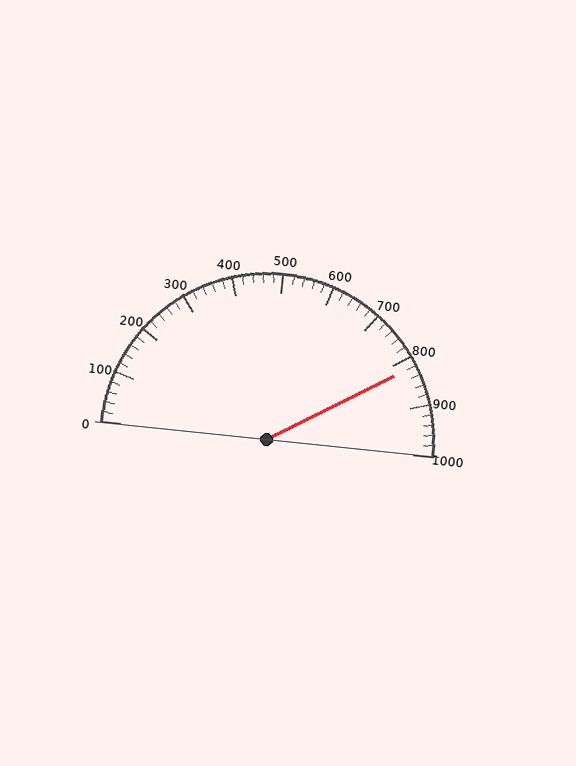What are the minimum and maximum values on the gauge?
The gauge ranges from 0 to 1000.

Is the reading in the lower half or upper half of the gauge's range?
The reading is in the upper half of the range (0 to 1000).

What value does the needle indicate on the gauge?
The needle indicates approximately 820.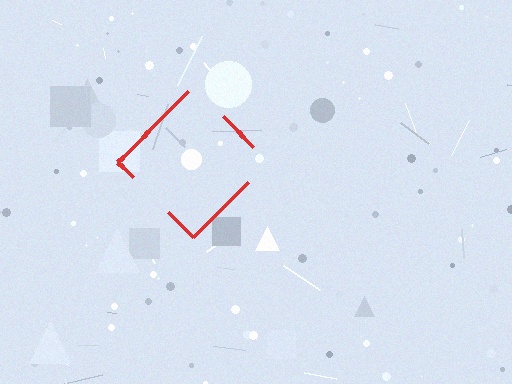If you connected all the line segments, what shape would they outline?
They would outline a diamond.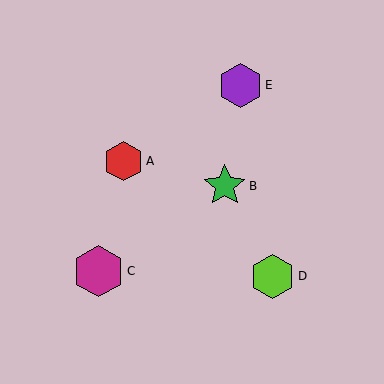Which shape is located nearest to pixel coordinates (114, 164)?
The red hexagon (labeled A) at (124, 161) is nearest to that location.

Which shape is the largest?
The magenta hexagon (labeled C) is the largest.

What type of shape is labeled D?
Shape D is a lime hexagon.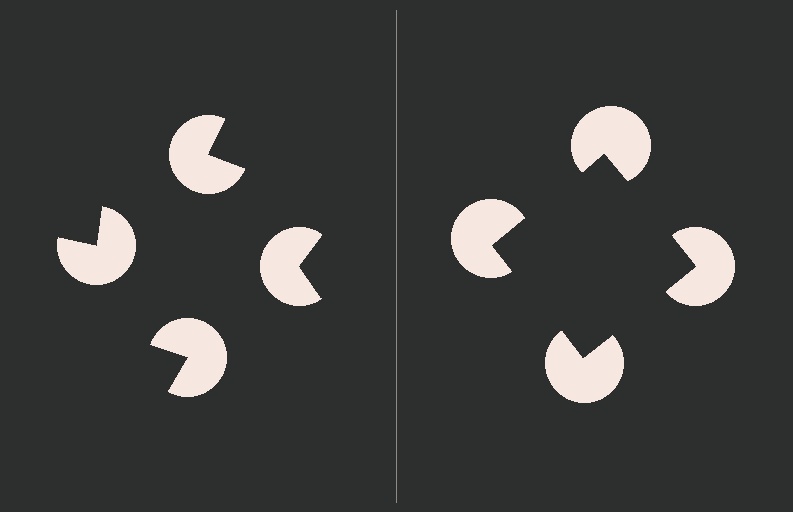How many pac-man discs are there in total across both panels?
8 — 4 on each side.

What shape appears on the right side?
An illusory square.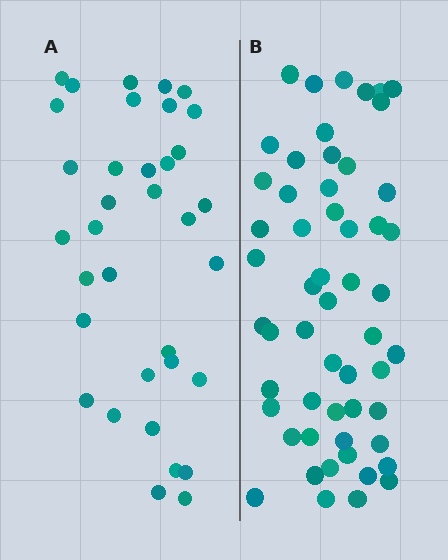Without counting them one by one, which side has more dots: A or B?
Region B (the right region) has more dots.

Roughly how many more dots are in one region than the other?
Region B has approximately 20 more dots than region A.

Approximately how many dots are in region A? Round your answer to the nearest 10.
About 40 dots. (The exact count is 35, which rounds to 40.)